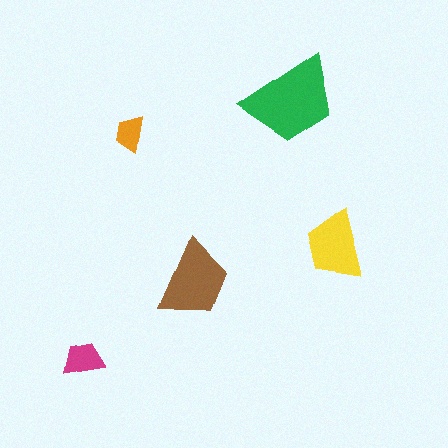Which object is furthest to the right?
The yellow trapezoid is rightmost.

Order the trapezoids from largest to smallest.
the green one, the brown one, the yellow one, the magenta one, the orange one.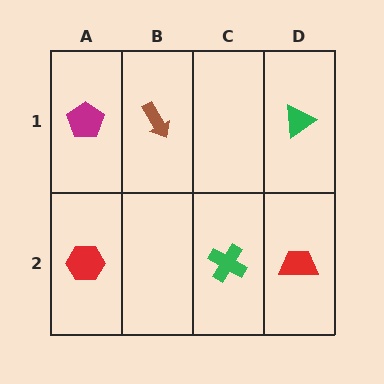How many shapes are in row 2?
3 shapes.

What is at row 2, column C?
A green cross.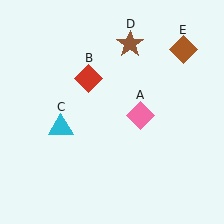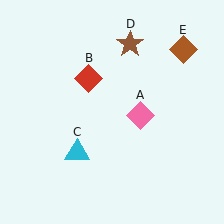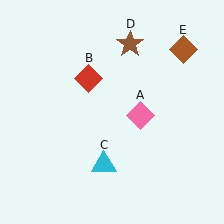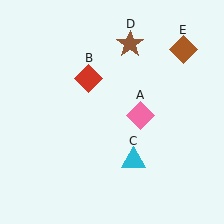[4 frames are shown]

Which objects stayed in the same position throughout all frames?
Pink diamond (object A) and red diamond (object B) and brown star (object D) and brown diamond (object E) remained stationary.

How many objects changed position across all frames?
1 object changed position: cyan triangle (object C).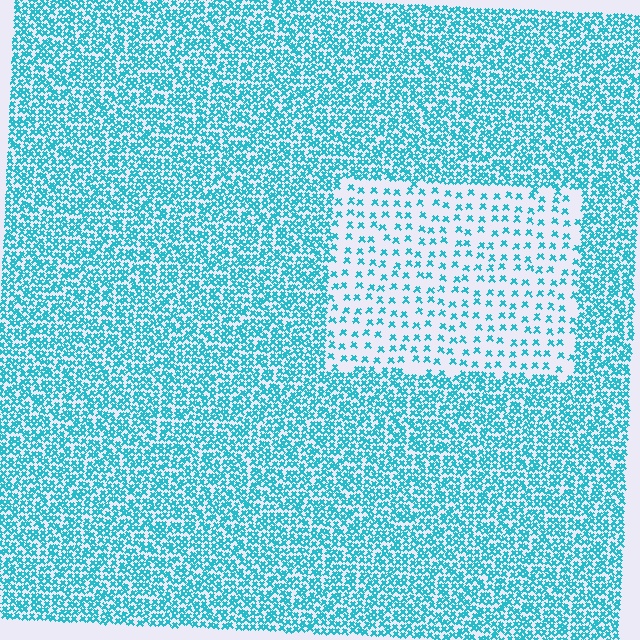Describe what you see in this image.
The image contains small cyan elements arranged at two different densities. A rectangle-shaped region is visible where the elements are less densely packed than the surrounding area.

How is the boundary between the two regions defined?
The boundary is defined by a change in element density (approximately 2.9x ratio). All elements are the same color, size, and shape.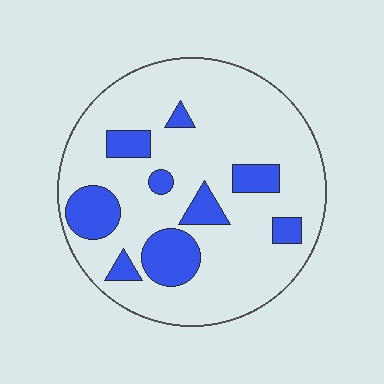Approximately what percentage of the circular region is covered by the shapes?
Approximately 20%.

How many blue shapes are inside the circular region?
9.